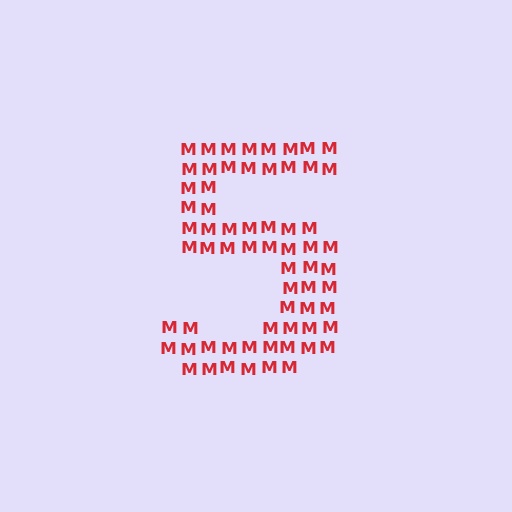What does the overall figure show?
The overall figure shows the digit 5.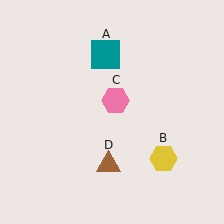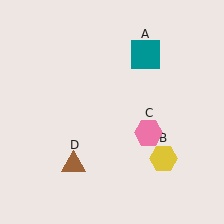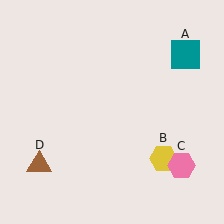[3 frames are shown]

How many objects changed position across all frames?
3 objects changed position: teal square (object A), pink hexagon (object C), brown triangle (object D).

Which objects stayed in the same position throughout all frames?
Yellow hexagon (object B) remained stationary.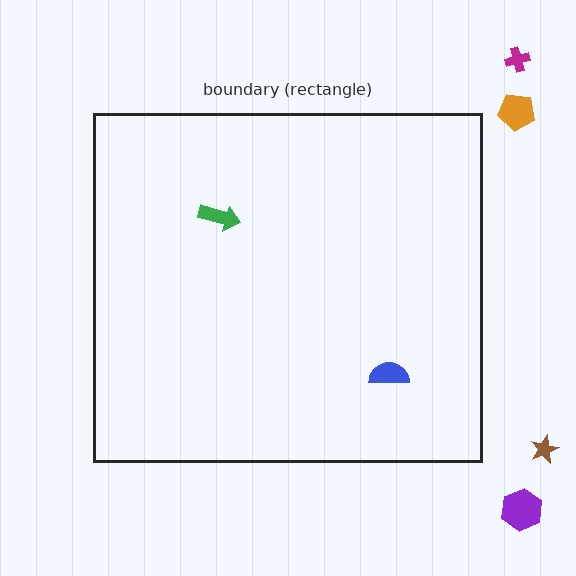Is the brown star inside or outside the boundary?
Outside.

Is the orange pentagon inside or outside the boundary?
Outside.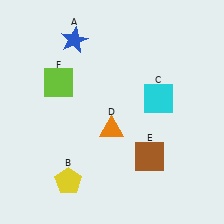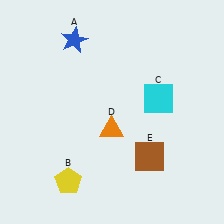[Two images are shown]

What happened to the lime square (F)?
The lime square (F) was removed in Image 2. It was in the top-left area of Image 1.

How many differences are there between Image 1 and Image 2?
There is 1 difference between the two images.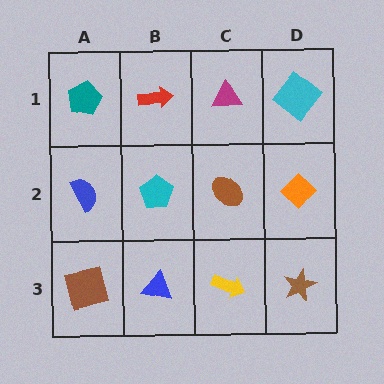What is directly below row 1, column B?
A cyan pentagon.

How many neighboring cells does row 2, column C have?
4.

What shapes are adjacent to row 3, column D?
An orange diamond (row 2, column D), a yellow arrow (row 3, column C).